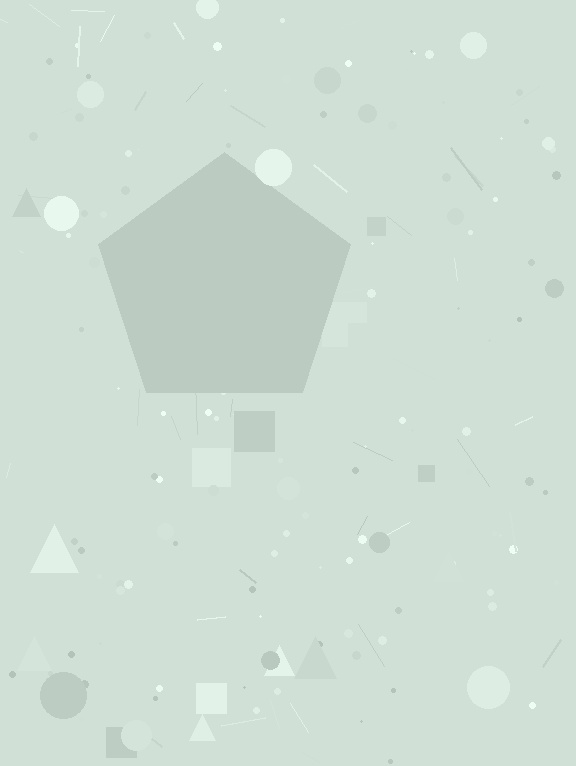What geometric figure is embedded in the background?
A pentagon is embedded in the background.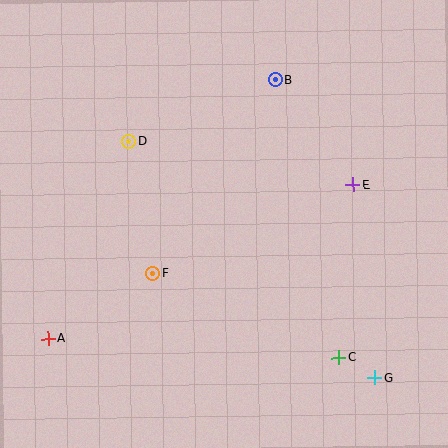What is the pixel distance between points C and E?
The distance between C and E is 173 pixels.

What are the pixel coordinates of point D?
Point D is at (129, 142).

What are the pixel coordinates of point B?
Point B is at (275, 80).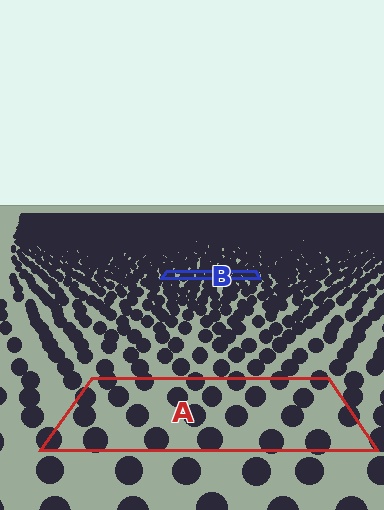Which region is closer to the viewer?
Region A is closer. The texture elements there are larger and more spread out.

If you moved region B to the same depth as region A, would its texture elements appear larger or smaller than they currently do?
They would appear larger. At a closer depth, the same texture elements are projected at a bigger on-screen size.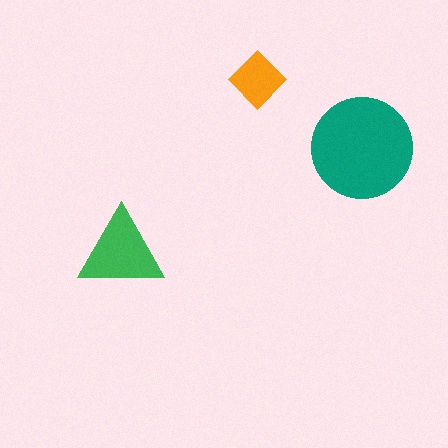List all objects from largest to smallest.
The teal circle, the green triangle, the orange diamond.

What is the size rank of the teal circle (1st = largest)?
1st.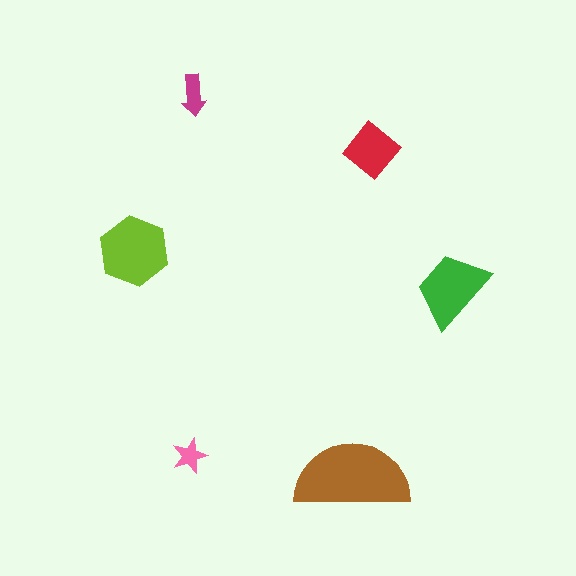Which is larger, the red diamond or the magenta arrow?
The red diamond.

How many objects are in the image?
There are 6 objects in the image.